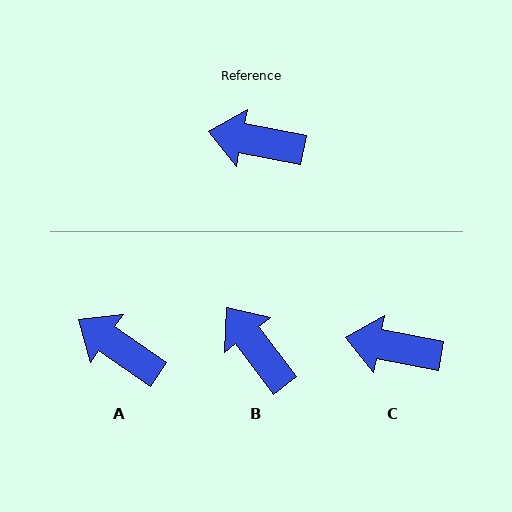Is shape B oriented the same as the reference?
No, it is off by about 42 degrees.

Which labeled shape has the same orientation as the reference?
C.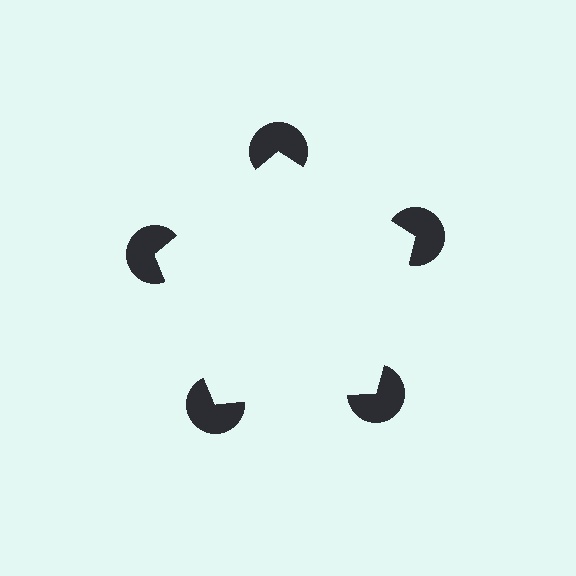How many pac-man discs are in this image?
There are 5 — one at each vertex of the illusory pentagon.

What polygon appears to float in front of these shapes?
An illusory pentagon — its edges are inferred from the aligned wedge cuts in the pac-man discs, not physically drawn.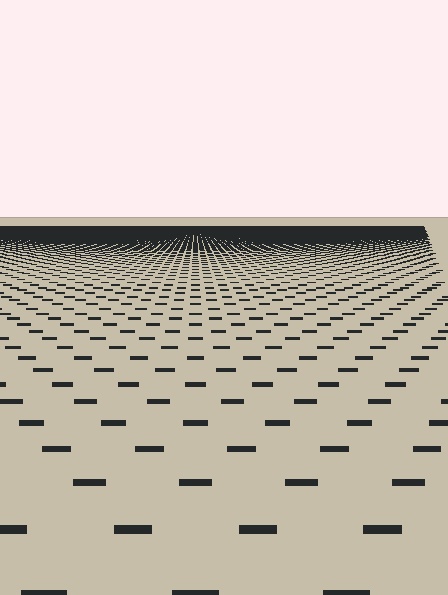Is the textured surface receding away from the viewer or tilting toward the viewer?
The surface is receding away from the viewer. Texture elements get smaller and denser toward the top.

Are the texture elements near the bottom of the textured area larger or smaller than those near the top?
Larger. Near the bottom, elements are closer to the viewer and appear at a bigger on-screen size.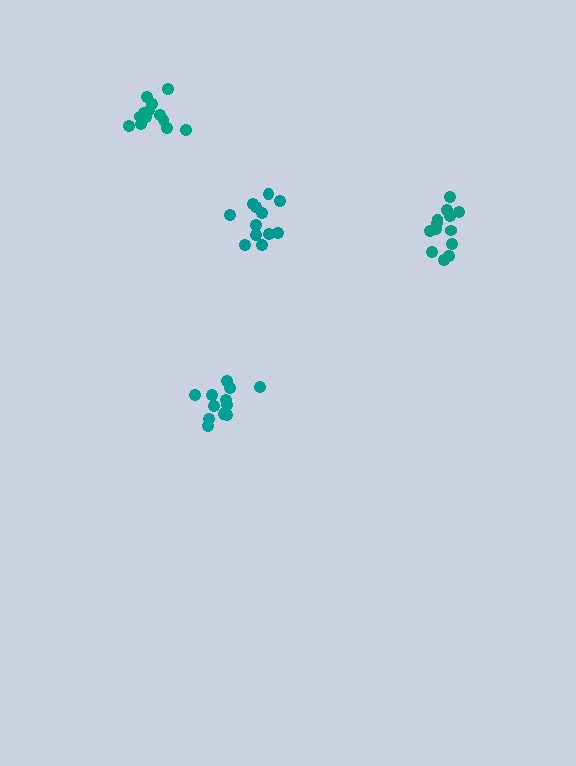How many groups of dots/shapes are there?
There are 4 groups.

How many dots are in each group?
Group 1: 14 dots, Group 2: 12 dots, Group 3: 12 dots, Group 4: 13 dots (51 total).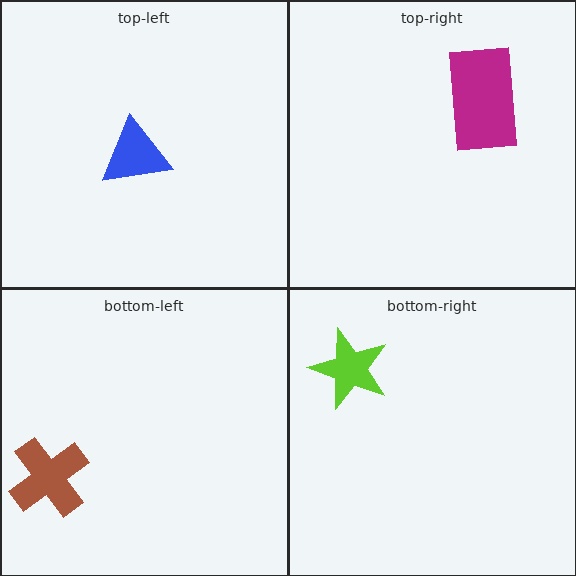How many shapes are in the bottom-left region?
1.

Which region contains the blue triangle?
The top-left region.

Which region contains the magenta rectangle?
The top-right region.